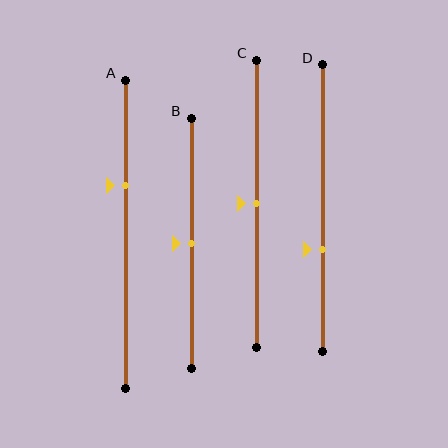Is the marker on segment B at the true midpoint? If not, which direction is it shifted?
Yes, the marker on segment B is at the true midpoint.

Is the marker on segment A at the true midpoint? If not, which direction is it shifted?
No, the marker on segment A is shifted upward by about 16% of the segment length.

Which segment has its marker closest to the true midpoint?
Segment B has its marker closest to the true midpoint.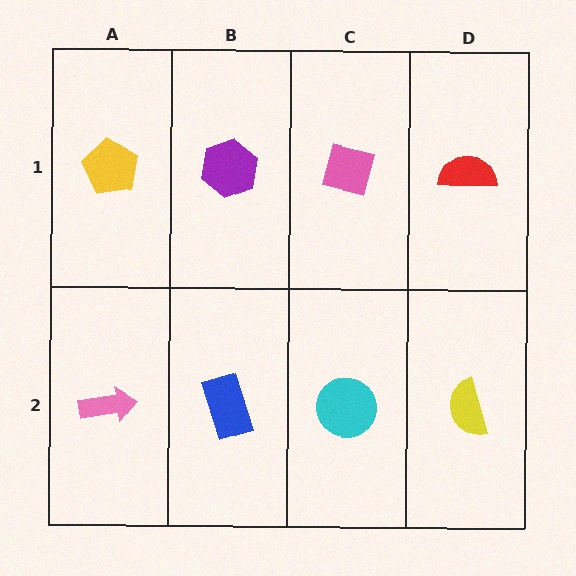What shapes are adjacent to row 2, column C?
A pink square (row 1, column C), a blue rectangle (row 2, column B), a yellow semicircle (row 2, column D).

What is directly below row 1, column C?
A cyan circle.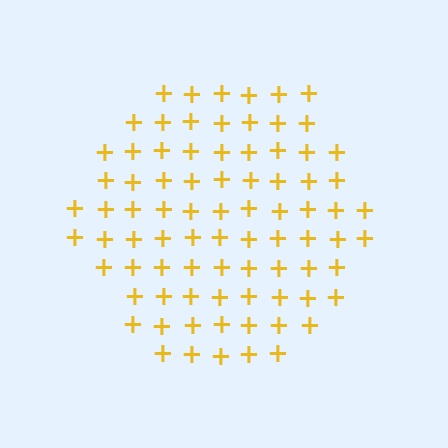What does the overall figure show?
The overall figure shows a hexagon.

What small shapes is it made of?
It is made of small plus signs.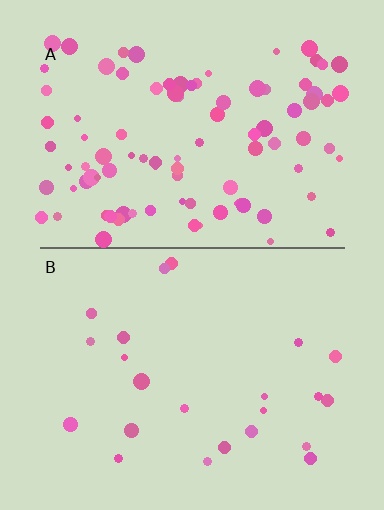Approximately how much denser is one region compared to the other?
Approximately 4.1× — region A over region B.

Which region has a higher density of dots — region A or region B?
A (the top).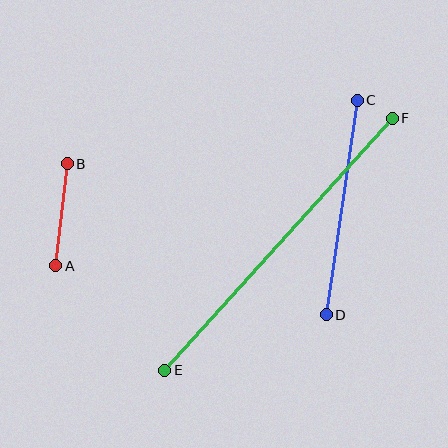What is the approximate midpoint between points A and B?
The midpoint is at approximately (61, 215) pixels.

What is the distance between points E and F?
The distance is approximately 340 pixels.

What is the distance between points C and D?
The distance is approximately 217 pixels.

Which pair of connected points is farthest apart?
Points E and F are farthest apart.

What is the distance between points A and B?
The distance is approximately 103 pixels.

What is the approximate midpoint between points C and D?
The midpoint is at approximately (342, 208) pixels.